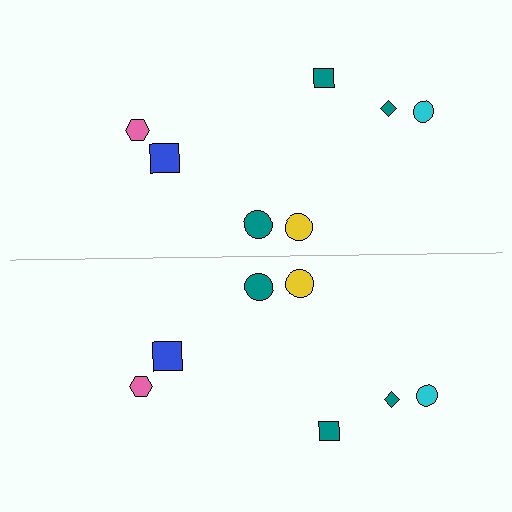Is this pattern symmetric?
Yes, this pattern has bilateral (reflection) symmetry.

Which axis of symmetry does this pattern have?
The pattern has a horizontal axis of symmetry running through the center of the image.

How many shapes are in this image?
There are 14 shapes in this image.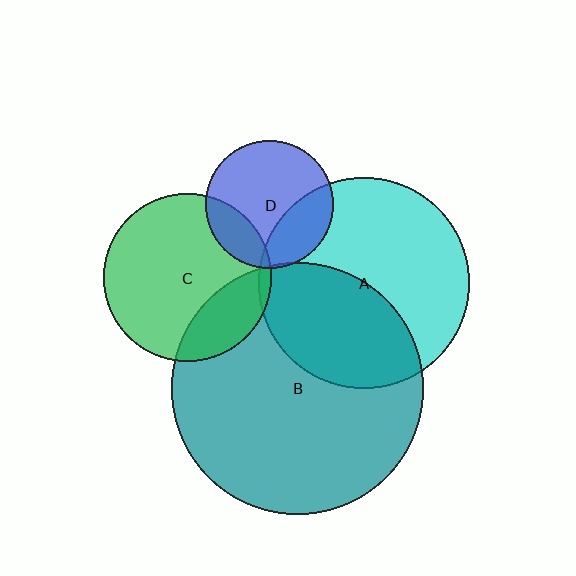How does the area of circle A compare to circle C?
Approximately 1.6 times.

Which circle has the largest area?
Circle B (teal).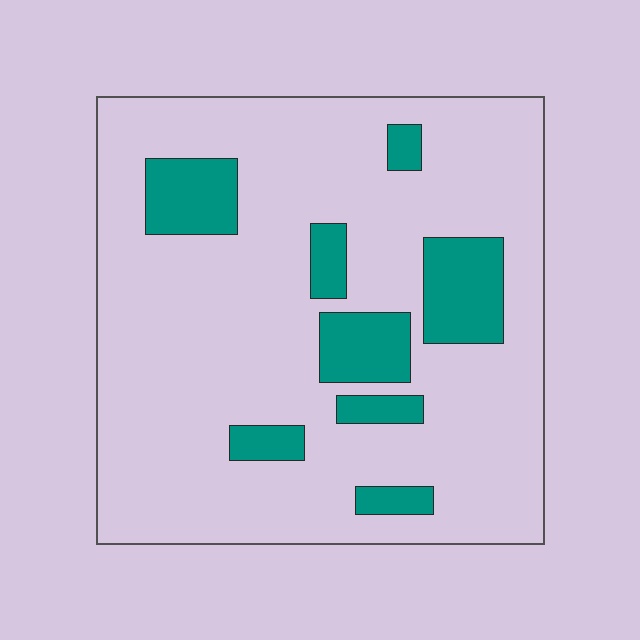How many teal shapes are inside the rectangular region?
8.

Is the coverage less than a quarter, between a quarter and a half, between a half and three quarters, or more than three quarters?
Less than a quarter.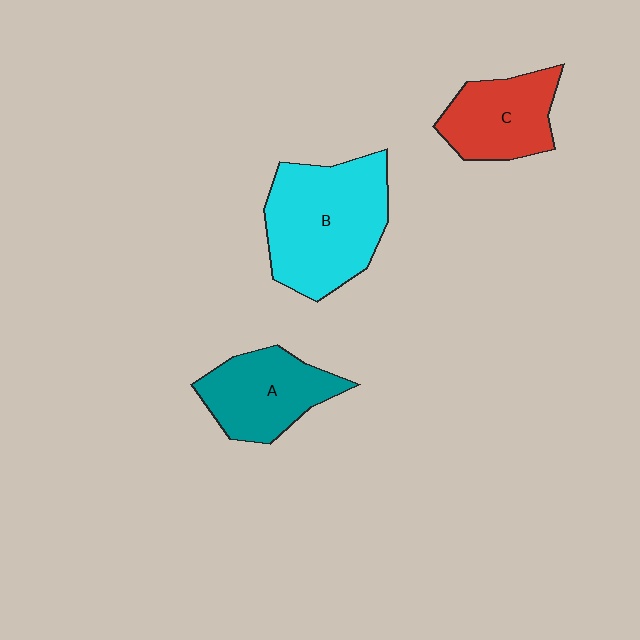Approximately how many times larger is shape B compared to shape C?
Approximately 1.7 times.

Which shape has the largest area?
Shape B (cyan).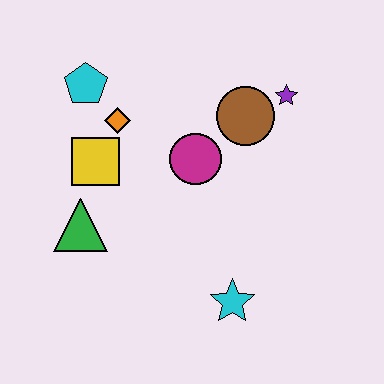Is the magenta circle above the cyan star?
Yes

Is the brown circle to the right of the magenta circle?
Yes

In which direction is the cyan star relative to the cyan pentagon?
The cyan star is below the cyan pentagon.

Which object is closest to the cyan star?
The magenta circle is closest to the cyan star.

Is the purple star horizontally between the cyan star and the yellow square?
No